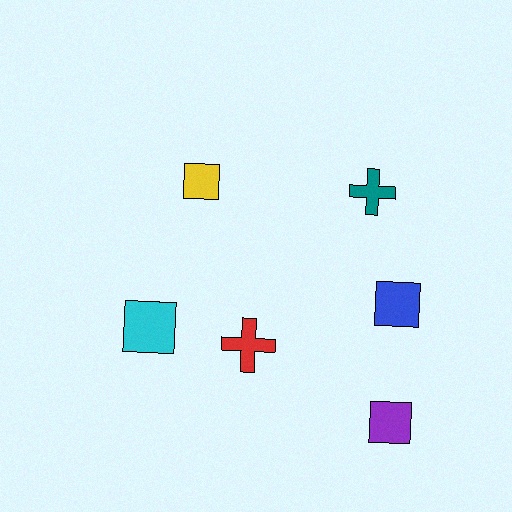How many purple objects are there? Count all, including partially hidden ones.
There is 1 purple object.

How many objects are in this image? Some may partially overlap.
There are 6 objects.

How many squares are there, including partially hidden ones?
There are 4 squares.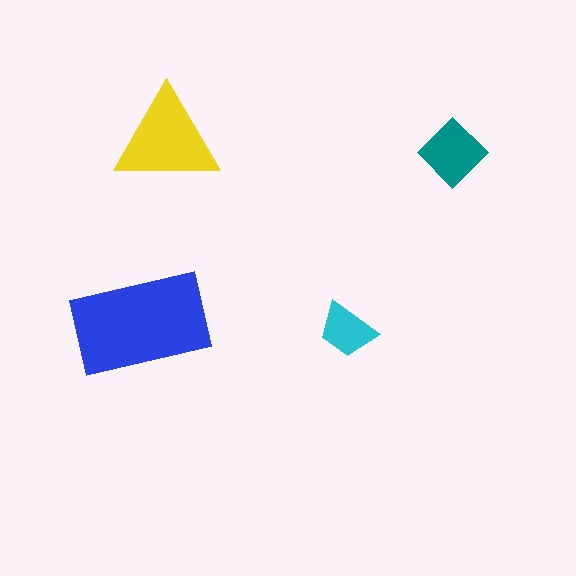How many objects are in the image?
There are 4 objects in the image.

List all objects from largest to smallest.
The blue rectangle, the yellow triangle, the teal diamond, the cyan trapezoid.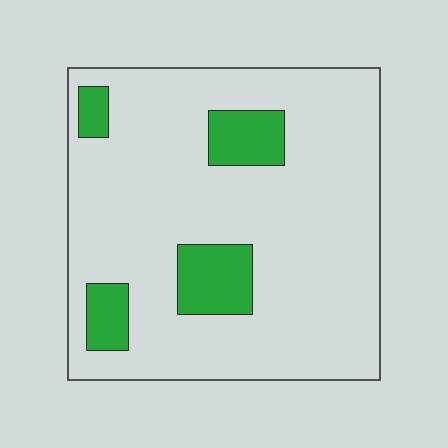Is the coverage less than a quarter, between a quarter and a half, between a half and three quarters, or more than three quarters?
Less than a quarter.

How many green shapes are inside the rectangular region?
4.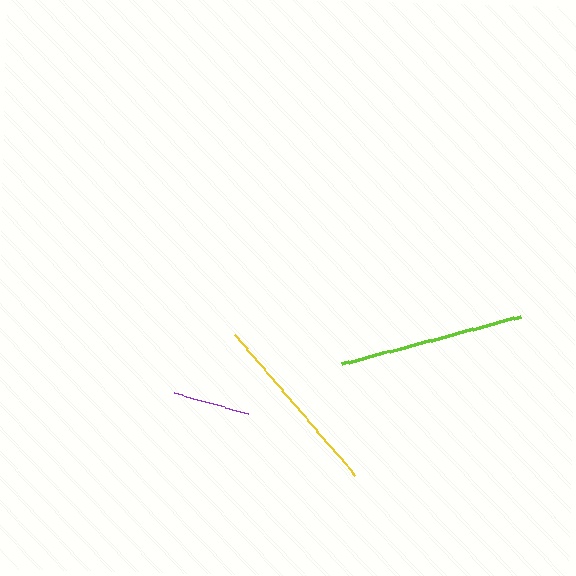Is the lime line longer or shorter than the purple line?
The lime line is longer than the purple line.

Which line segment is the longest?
The yellow line is the longest at approximately 186 pixels.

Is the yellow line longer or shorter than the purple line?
The yellow line is longer than the purple line.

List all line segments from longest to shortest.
From longest to shortest: yellow, lime, purple.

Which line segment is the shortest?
The purple line is the shortest at approximately 77 pixels.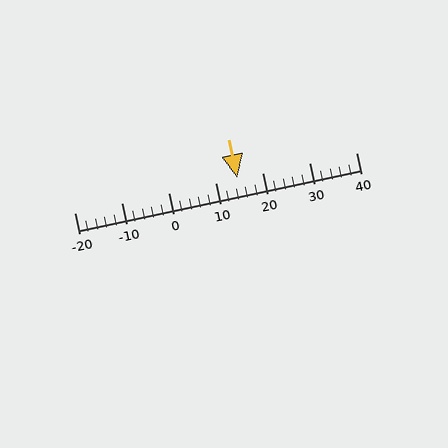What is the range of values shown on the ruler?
The ruler shows values from -20 to 40.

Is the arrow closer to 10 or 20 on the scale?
The arrow is closer to 10.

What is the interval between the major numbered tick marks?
The major tick marks are spaced 10 units apart.